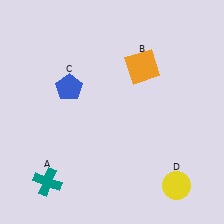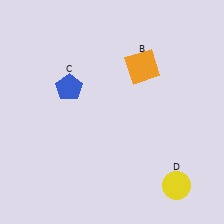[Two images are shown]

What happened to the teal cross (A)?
The teal cross (A) was removed in Image 2. It was in the bottom-left area of Image 1.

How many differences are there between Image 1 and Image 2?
There is 1 difference between the two images.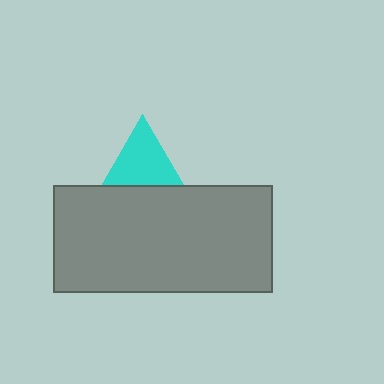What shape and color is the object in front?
The object in front is a gray rectangle.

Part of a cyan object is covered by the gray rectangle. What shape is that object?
It is a triangle.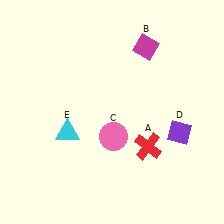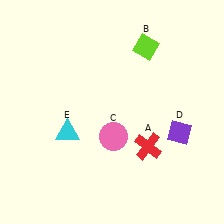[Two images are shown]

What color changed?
The diamond (B) changed from magenta in Image 1 to lime in Image 2.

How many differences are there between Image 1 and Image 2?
There is 1 difference between the two images.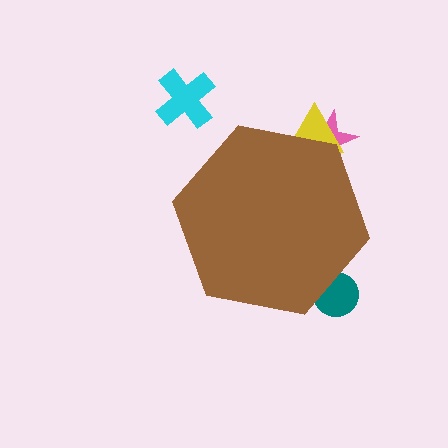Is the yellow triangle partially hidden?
Yes, the yellow triangle is partially hidden behind the brown hexagon.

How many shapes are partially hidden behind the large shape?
3 shapes are partially hidden.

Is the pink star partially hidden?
Yes, the pink star is partially hidden behind the brown hexagon.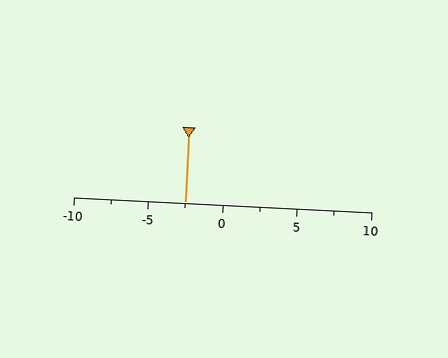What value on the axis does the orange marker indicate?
The marker indicates approximately -2.5.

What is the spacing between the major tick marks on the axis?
The major ticks are spaced 5 apart.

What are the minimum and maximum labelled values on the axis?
The axis runs from -10 to 10.